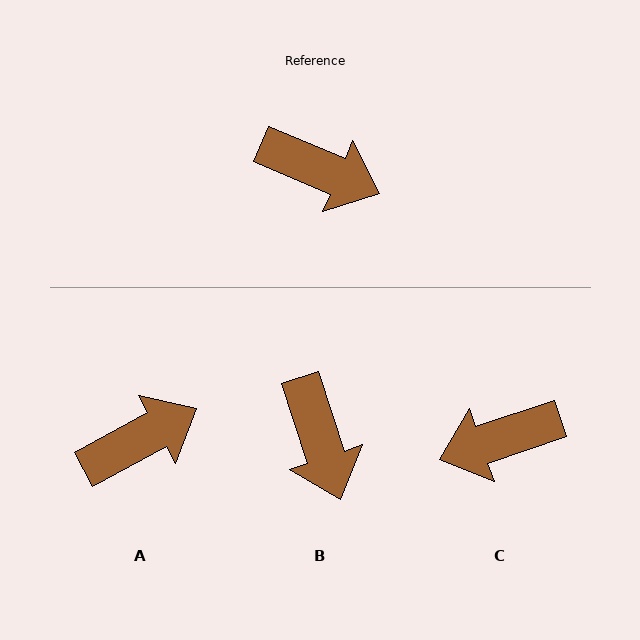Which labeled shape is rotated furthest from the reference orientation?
C, about 139 degrees away.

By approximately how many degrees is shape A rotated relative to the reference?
Approximately 51 degrees counter-clockwise.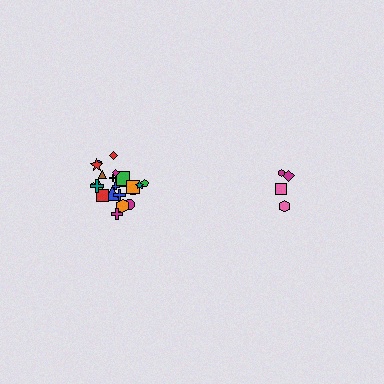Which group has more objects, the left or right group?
The left group.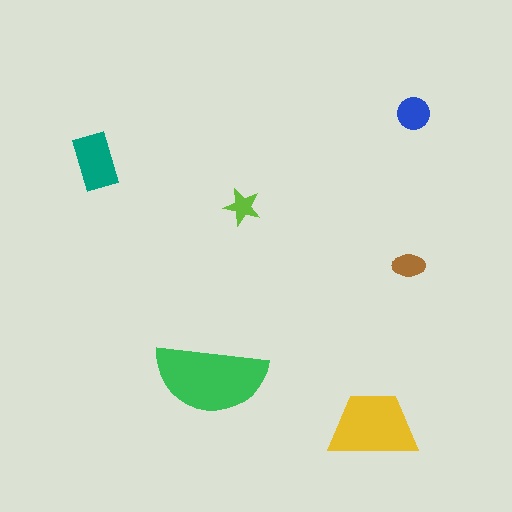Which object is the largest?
The green semicircle.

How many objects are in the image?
There are 6 objects in the image.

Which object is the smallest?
The lime star.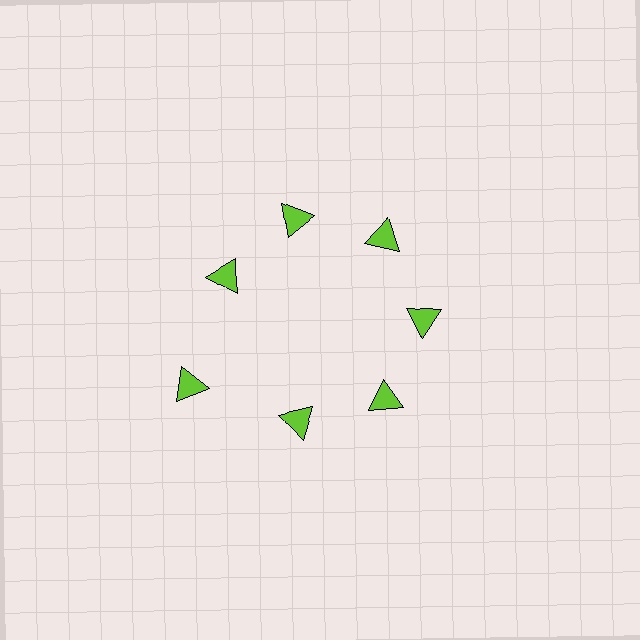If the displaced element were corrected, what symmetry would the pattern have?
It would have 7-fold rotational symmetry — the pattern would map onto itself every 51 degrees.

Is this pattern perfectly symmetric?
No. The 7 lime triangles are arranged in a ring, but one element near the 8 o'clock position is pushed outward from the center, breaking the 7-fold rotational symmetry.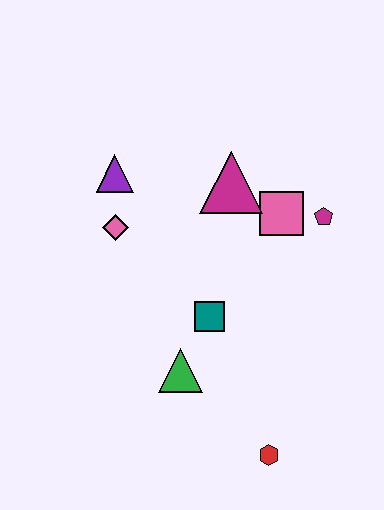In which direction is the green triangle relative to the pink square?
The green triangle is below the pink square.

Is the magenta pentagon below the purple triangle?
Yes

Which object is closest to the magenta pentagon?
The pink square is closest to the magenta pentagon.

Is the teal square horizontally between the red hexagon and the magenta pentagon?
No